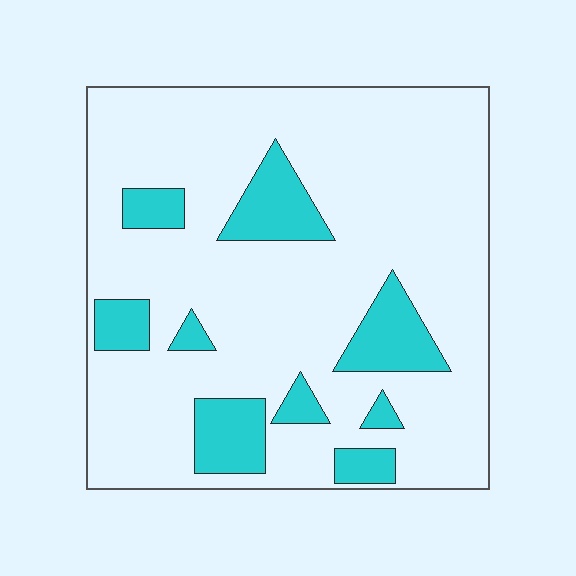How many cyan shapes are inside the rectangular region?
9.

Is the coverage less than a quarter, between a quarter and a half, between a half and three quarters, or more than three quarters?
Less than a quarter.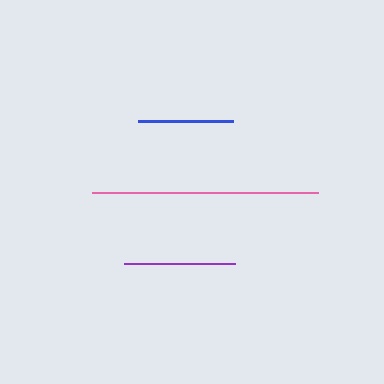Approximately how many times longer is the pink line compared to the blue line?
The pink line is approximately 2.4 times the length of the blue line.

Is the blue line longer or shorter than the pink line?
The pink line is longer than the blue line.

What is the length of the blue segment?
The blue segment is approximately 94 pixels long.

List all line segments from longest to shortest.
From longest to shortest: pink, purple, blue.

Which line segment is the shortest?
The blue line is the shortest at approximately 94 pixels.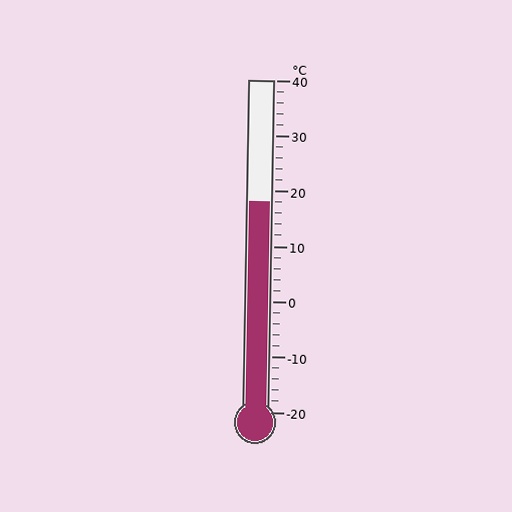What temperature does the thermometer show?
The thermometer shows approximately 18°C.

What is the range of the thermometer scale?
The thermometer scale ranges from -20°C to 40°C.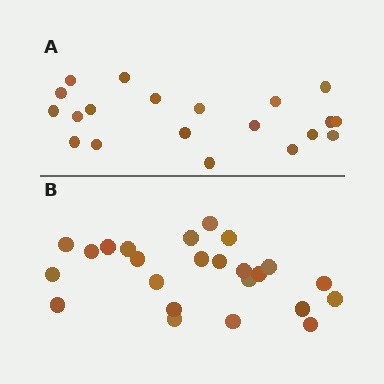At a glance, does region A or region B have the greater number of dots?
Region B (the bottom region) has more dots.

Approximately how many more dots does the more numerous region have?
Region B has about 4 more dots than region A.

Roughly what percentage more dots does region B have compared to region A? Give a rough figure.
About 20% more.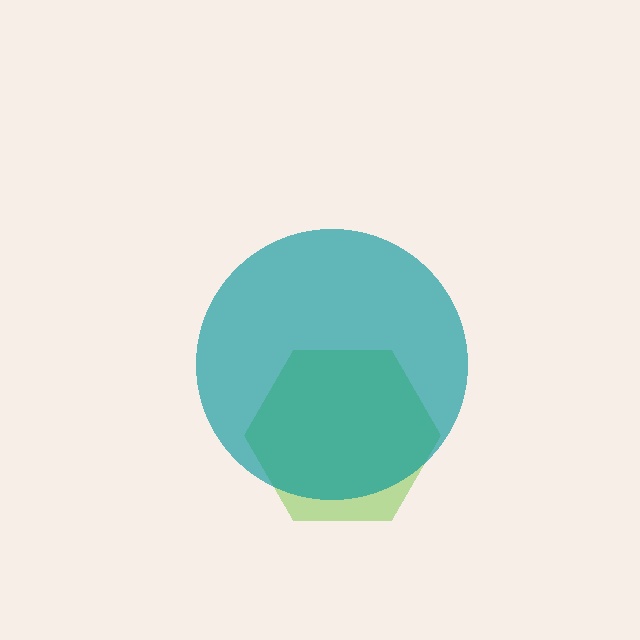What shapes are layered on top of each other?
The layered shapes are: a lime hexagon, a teal circle.